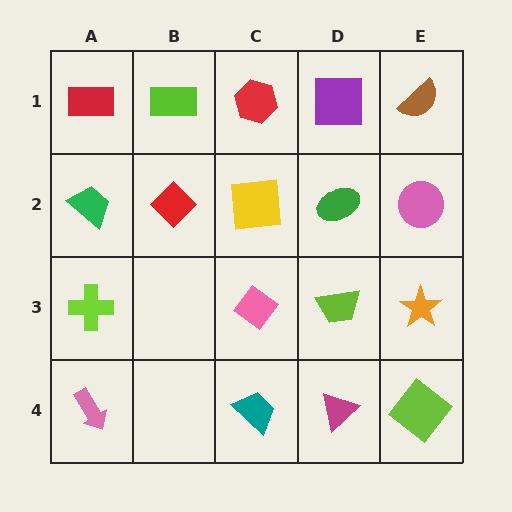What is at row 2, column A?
A green trapezoid.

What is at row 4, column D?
A magenta triangle.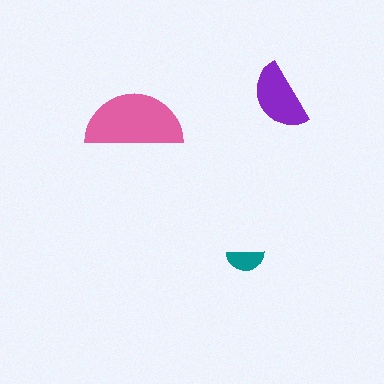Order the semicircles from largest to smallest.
the pink one, the purple one, the teal one.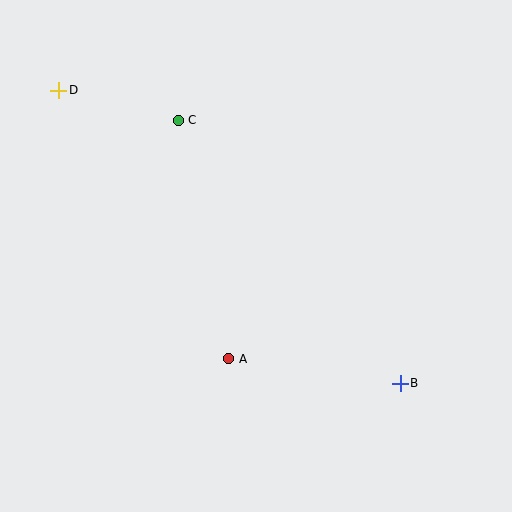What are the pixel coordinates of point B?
Point B is at (400, 383).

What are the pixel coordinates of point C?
Point C is at (178, 120).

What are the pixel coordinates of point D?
Point D is at (59, 90).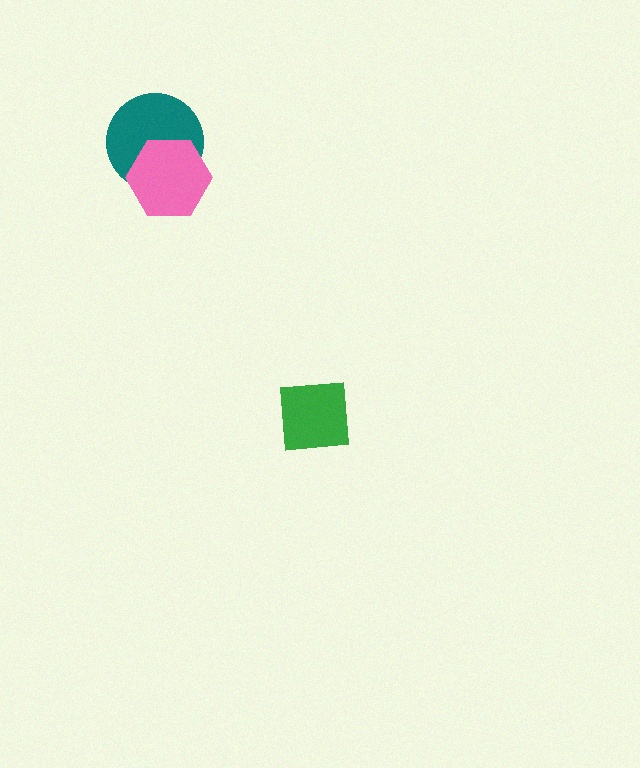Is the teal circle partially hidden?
Yes, it is partially covered by another shape.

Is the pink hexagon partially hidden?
No, no other shape covers it.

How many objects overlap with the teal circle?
1 object overlaps with the teal circle.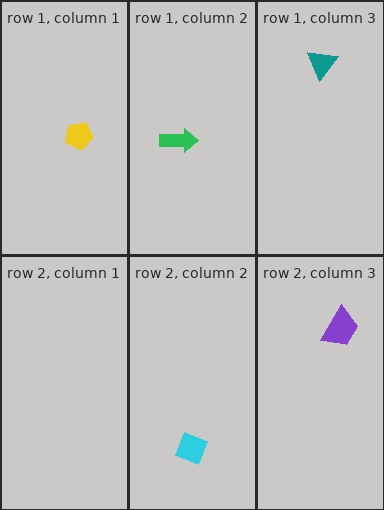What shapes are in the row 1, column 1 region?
The yellow pentagon.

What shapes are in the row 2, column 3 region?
The purple trapezoid.